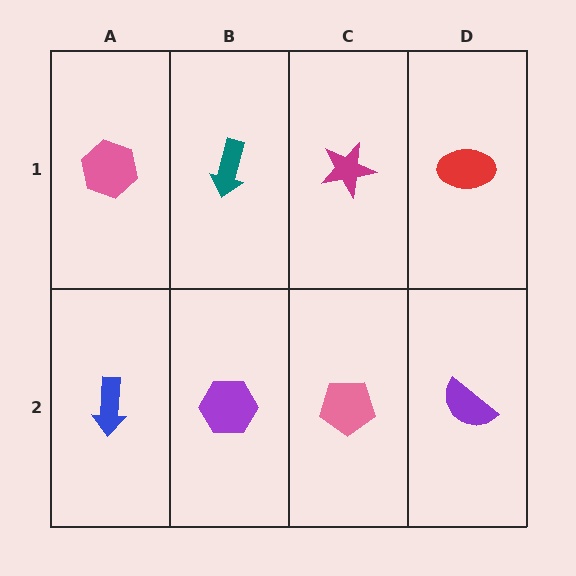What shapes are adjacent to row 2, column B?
A teal arrow (row 1, column B), a blue arrow (row 2, column A), a pink pentagon (row 2, column C).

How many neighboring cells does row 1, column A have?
2.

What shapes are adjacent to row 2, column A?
A pink hexagon (row 1, column A), a purple hexagon (row 2, column B).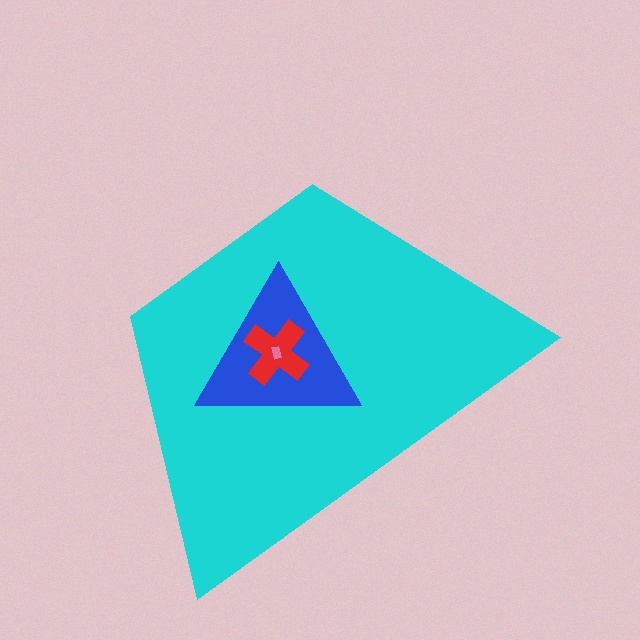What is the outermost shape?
The cyan trapezoid.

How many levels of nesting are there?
4.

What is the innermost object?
The pink rectangle.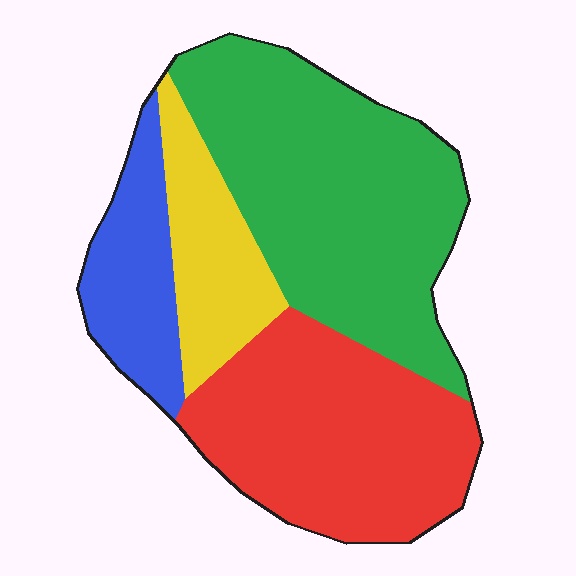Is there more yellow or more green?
Green.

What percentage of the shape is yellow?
Yellow covers 14% of the shape.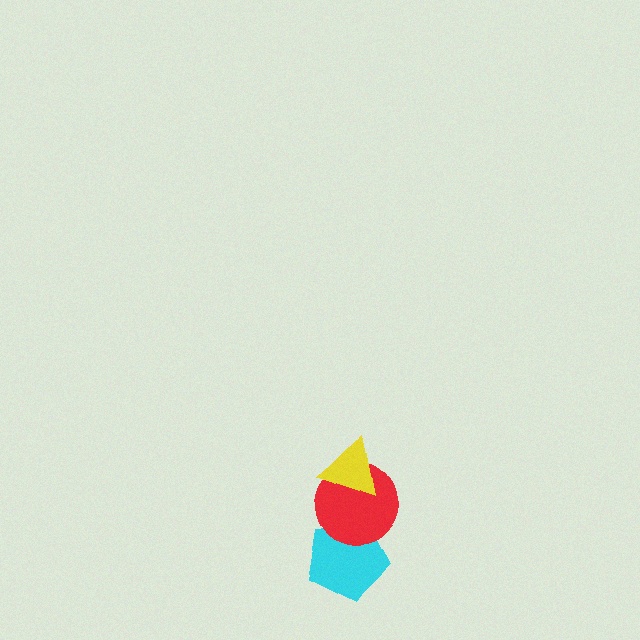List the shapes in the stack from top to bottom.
From top to bottom: the yellow triangle, the red circle, the cyan pentagon.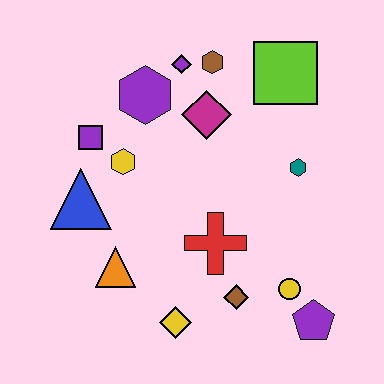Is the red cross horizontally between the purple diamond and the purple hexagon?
No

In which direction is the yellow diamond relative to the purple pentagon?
The yellow diamond is to the left of the purple pentagon.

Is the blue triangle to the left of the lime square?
Yes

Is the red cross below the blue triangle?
Yes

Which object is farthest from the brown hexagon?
The purple pentagon is farthest from the brown hexagon.